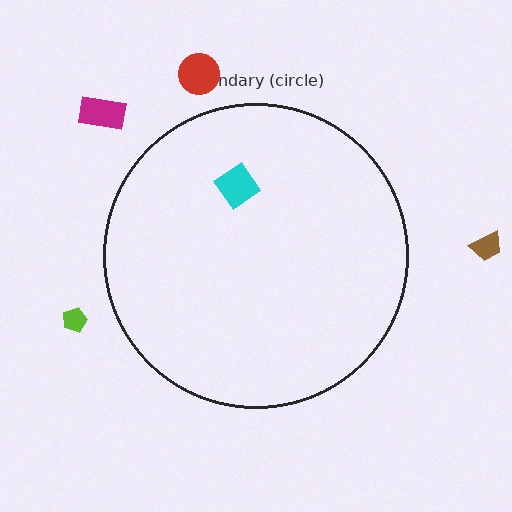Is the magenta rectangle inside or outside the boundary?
Outside.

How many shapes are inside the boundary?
1 inside, 4 outside.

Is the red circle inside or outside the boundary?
Outside.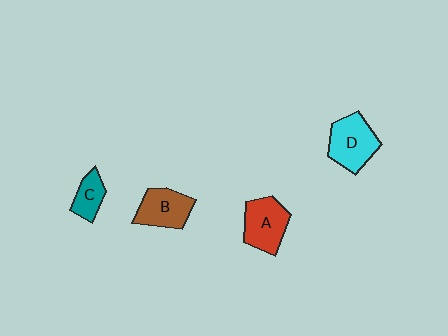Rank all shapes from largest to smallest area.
From largest to smallest: D (cyan), A (red), B (brown), C (teal).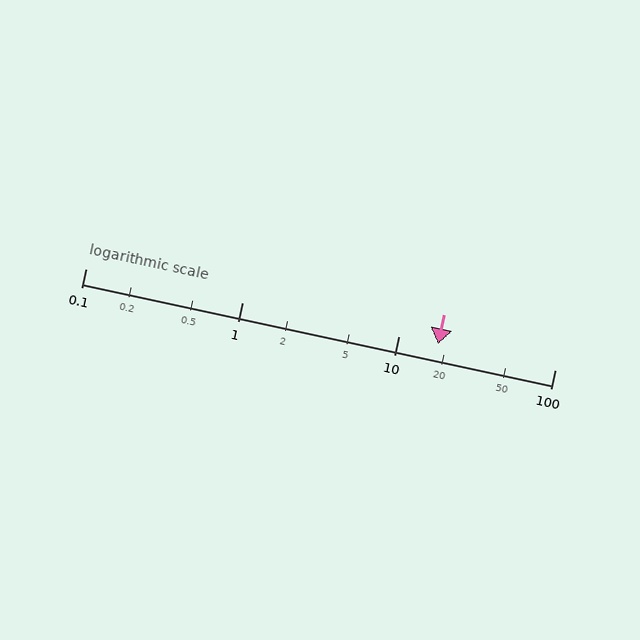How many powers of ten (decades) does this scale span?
The scale spans 3 decades, from 0.1 to 100.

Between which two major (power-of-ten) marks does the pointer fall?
The pointer is between 10 and 100.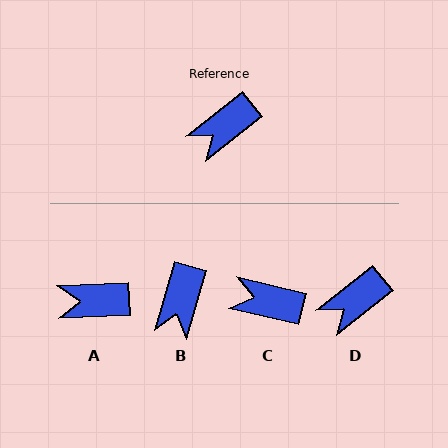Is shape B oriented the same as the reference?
No, it is off by about 36 degrees.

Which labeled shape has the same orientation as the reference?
D.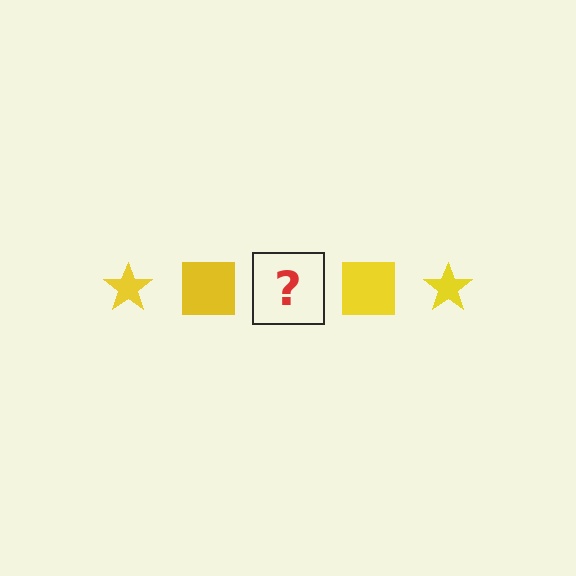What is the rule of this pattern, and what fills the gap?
The rule is that the pattern cycles through star, square shapes in yellow. The gap should be filled with a yellow star.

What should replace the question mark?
The question mark should be replaced with a yellow star.